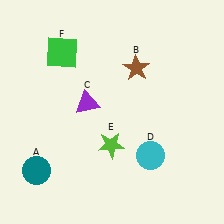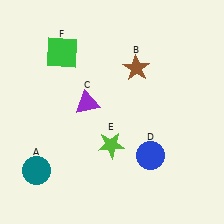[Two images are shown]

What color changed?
The circle (D) changed from cyan in Image 1 to blue in Image 2.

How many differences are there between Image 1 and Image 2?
There is 1 difference between the two images.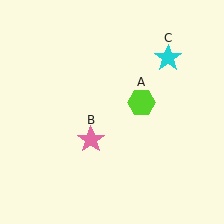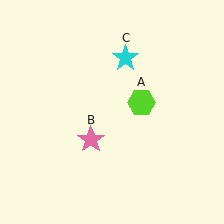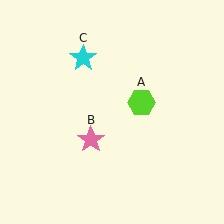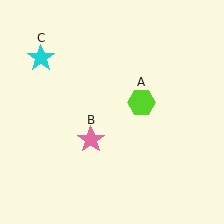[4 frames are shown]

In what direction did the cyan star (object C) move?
The cyan star (object C) moved left.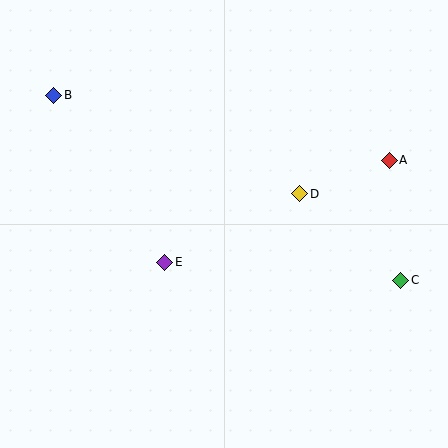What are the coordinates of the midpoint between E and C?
The midpoint between E and C is at (283, 271).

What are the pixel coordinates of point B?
Point B is at (54, 95).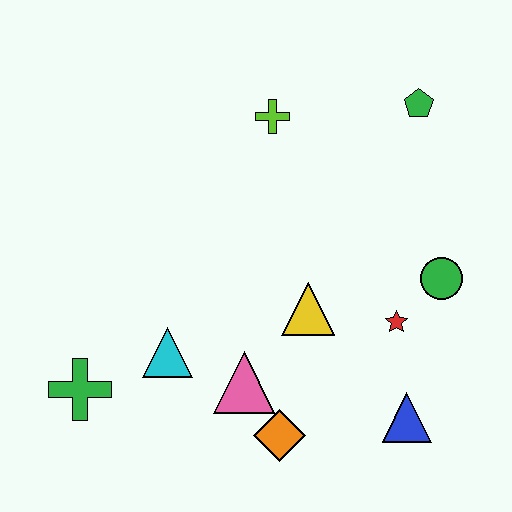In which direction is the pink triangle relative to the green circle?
The pink triangle is to the left of the green circle.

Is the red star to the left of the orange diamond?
No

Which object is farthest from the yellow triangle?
The green cross is farthest from the yellow triangle.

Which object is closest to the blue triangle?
The red star is closest to the blue triangle.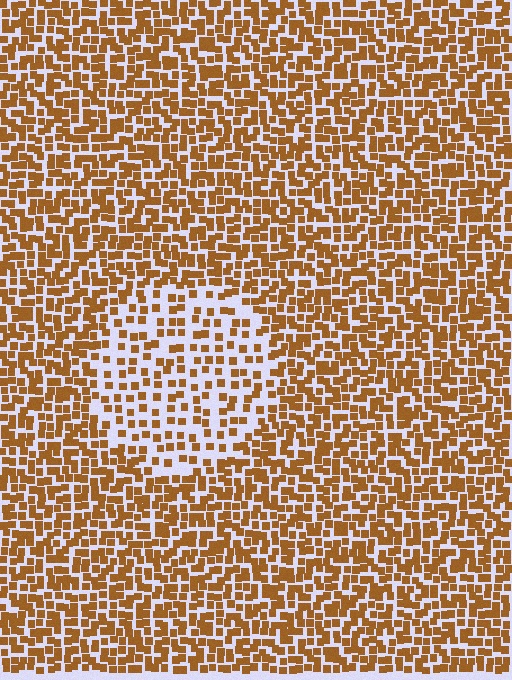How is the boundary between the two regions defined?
The boundary is defined by a change in element density (approximately 2.0x ratio). All elements are the same color, size, and shape.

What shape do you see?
I see a circle.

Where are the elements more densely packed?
The elements are more densely packed outside the circle boundary.